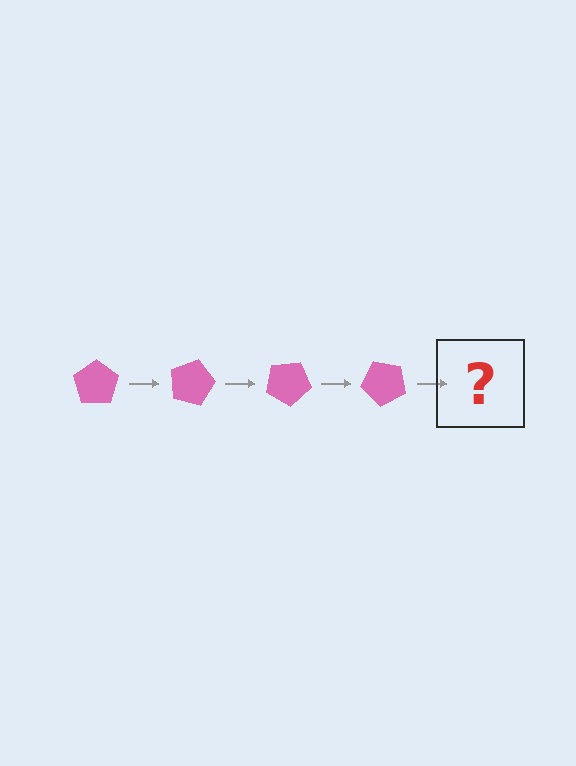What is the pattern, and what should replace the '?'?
The pattern is that the pentagon rotates 15 degrees each step. The '?' should be a pink pentagon rotated 60 degrees.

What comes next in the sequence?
The next element should be a pink pentagon rotated 60 degrees.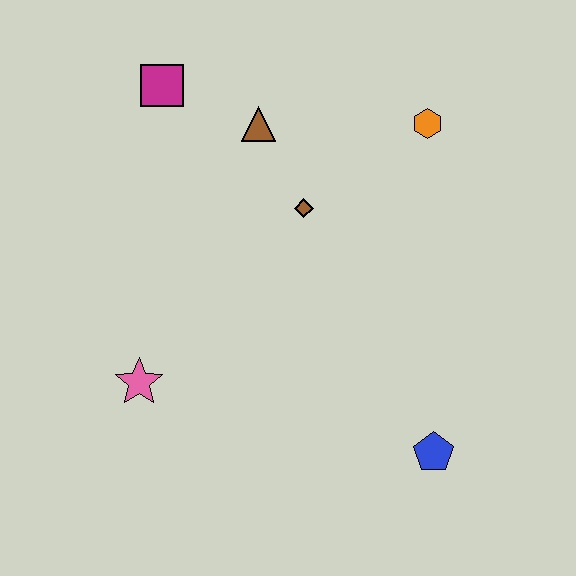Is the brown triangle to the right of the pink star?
Yes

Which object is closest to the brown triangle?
The brown diamond is closest to the brown triangle.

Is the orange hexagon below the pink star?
No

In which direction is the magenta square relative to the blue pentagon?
The magenta square is above the blue pentagon.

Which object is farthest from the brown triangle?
The blue pentagon is farthest from the brown triangle.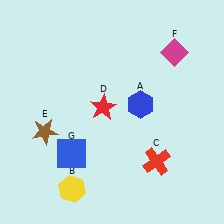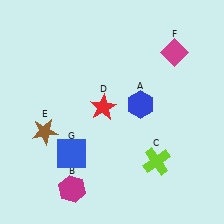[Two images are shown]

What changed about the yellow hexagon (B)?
In Image 1, B is yellow. In Image 2, it changed to magenta.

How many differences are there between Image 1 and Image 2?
There are 2 differences between the two images.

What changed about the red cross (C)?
In Image 1, C is red. In Image 2, it changed to lime.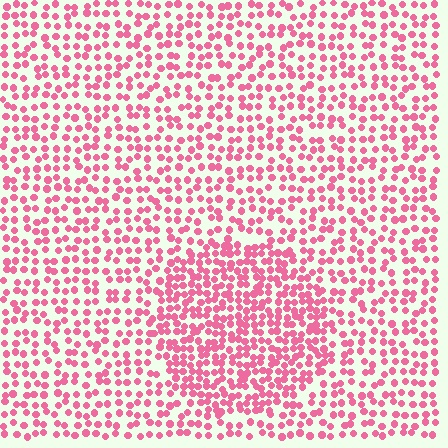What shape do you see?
I see a circle.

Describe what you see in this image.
The image contains small pink elements arranged at two different densities. A circle-shaped region is visible where the elements are more densely packed than the surrounding area.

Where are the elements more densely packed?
The elements are more densely packed inside the circle boundary.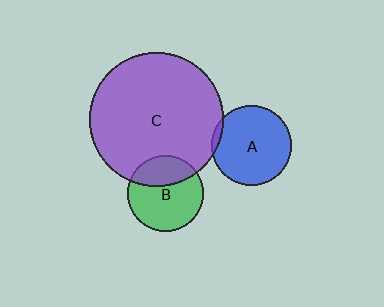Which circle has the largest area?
Circle C (purple).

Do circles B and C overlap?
Yes.